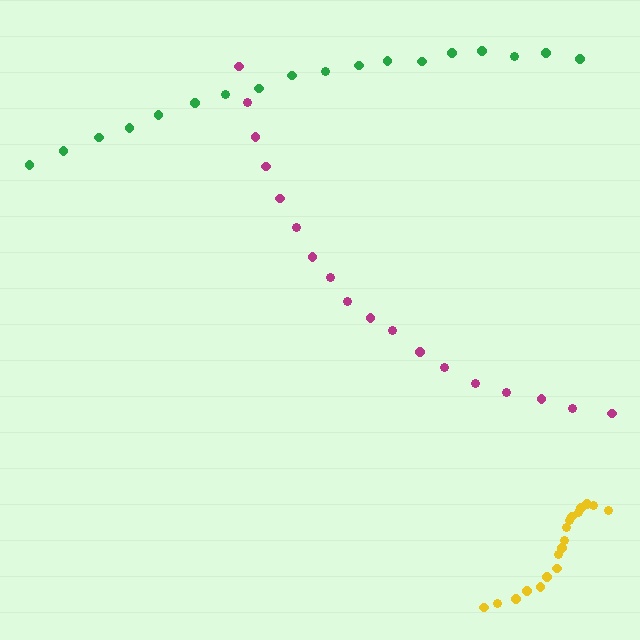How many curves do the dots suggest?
There are 3 distinct paths.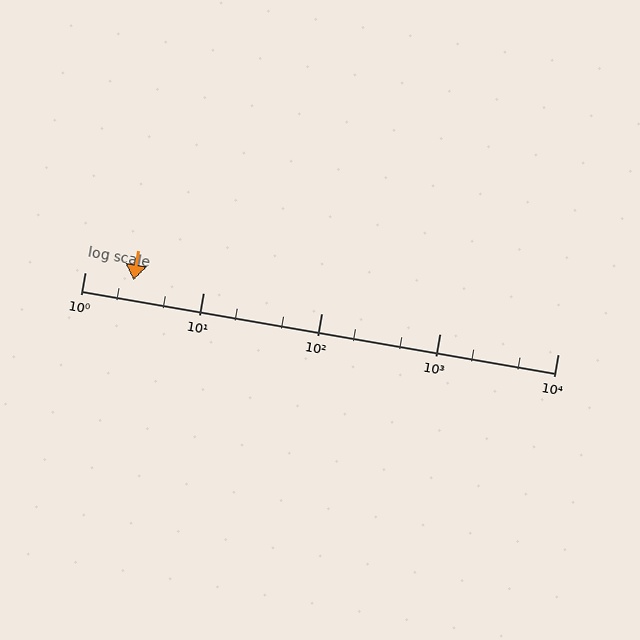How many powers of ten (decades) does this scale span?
The scale spans 4 decades, from 1 to 10000.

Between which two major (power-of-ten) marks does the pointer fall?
The pointer is between 1 and 10.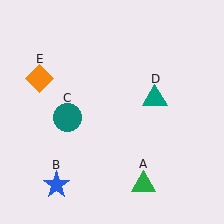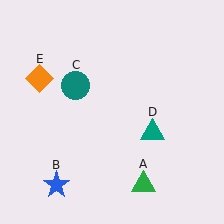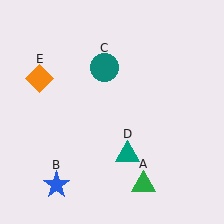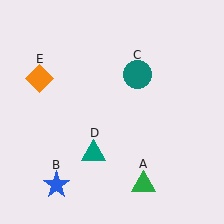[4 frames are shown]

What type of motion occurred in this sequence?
The teal circle (object C), teal triangle (object D) rotated clockwise around the center of the scene.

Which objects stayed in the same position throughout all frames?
Green triangle (object A) and blue star (object B) and orange diamond (object E) remained stationary.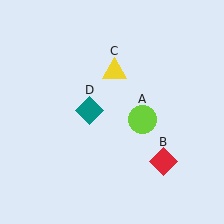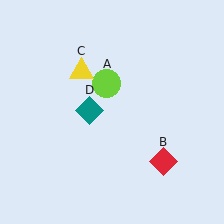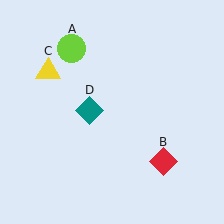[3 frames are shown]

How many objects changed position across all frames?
2 objects changed position: lime circle (object A), yellow triangle (object C).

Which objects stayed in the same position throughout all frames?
Red diamond (object B) and teal diamond (object D) remained stationary.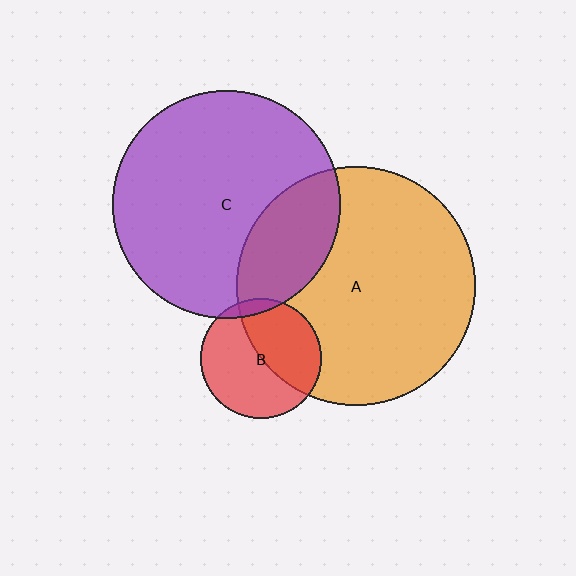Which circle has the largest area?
Circle A (orange).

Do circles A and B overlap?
Yes.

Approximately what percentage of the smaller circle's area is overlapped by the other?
Approximately 45%.